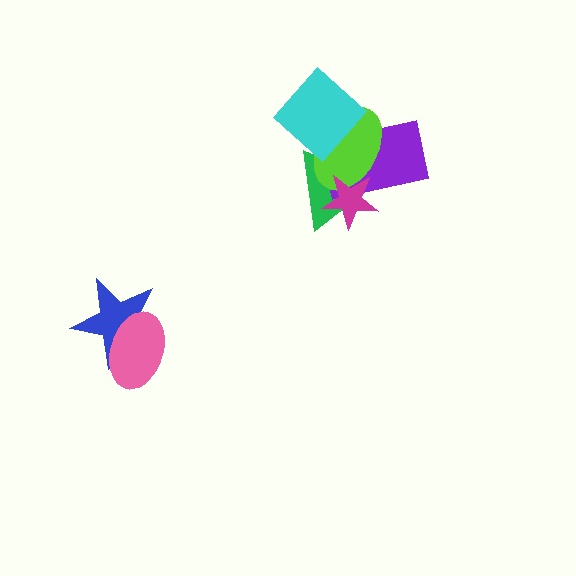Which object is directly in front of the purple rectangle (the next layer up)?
The lime ellipse is directly in front of the purple rectangle.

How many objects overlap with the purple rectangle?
4 objects overlap with the purple rectangle.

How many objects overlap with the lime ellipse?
4 objects overlap with the lime ellipse.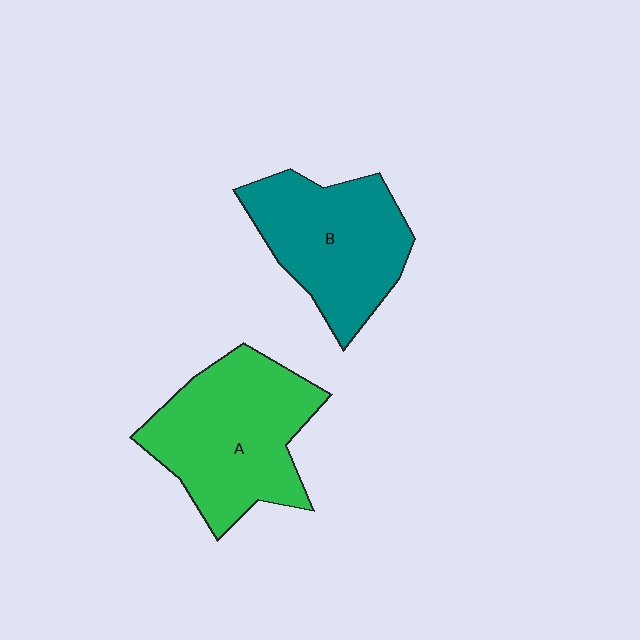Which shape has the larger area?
Shape A (green).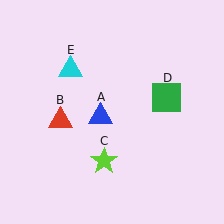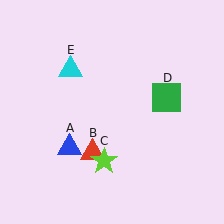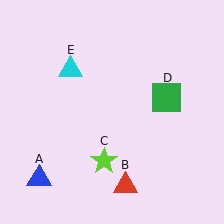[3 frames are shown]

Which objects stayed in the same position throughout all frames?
Lime star (object C) and green square (object D) and cyan triangle (object E) remained stationary.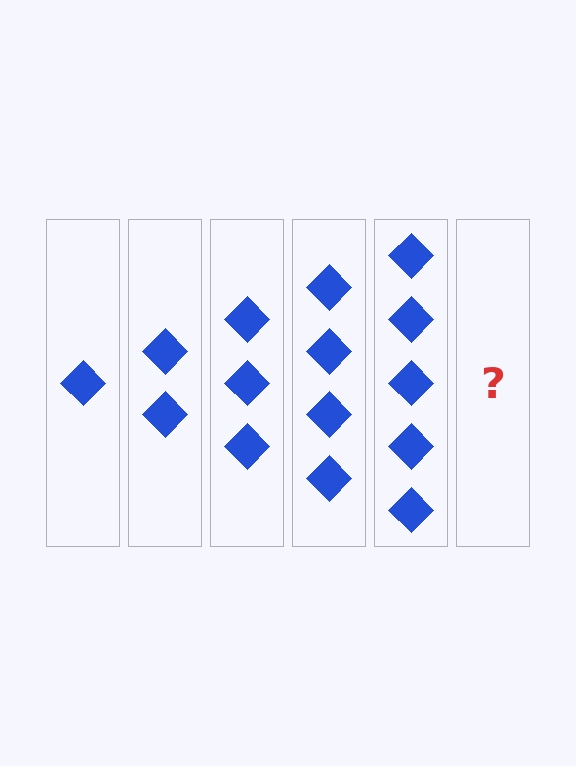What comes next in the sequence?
The next element should be 6 diamonds.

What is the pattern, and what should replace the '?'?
The pattern is that each step adds one more diamond. The '?' should be 6 diamonds.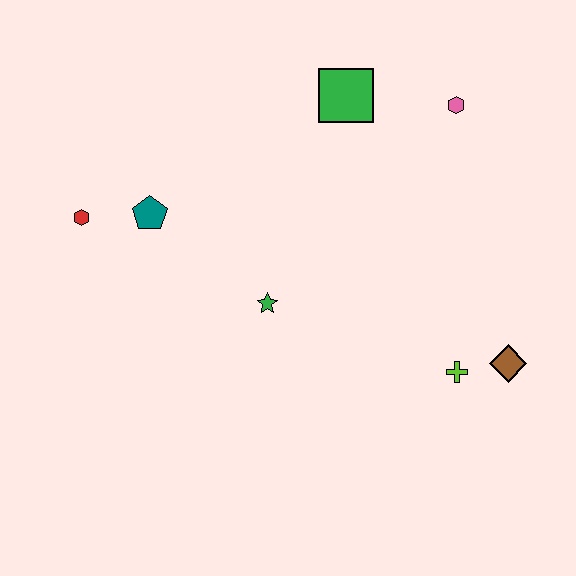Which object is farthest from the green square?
The brown diamond is farthest from the green square.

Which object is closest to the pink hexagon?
The green square is closest to the pink hexagon.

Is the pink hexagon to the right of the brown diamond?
No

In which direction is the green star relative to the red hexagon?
The green star is to the right of the red hexagon.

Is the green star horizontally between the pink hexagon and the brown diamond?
No